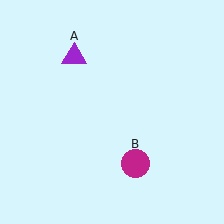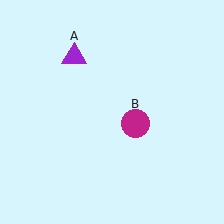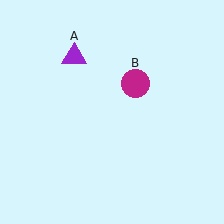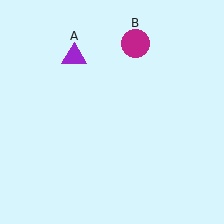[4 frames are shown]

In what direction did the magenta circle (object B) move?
The magenta circle (object B) moved up.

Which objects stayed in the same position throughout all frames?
Purple triangle (object A) remained stationary.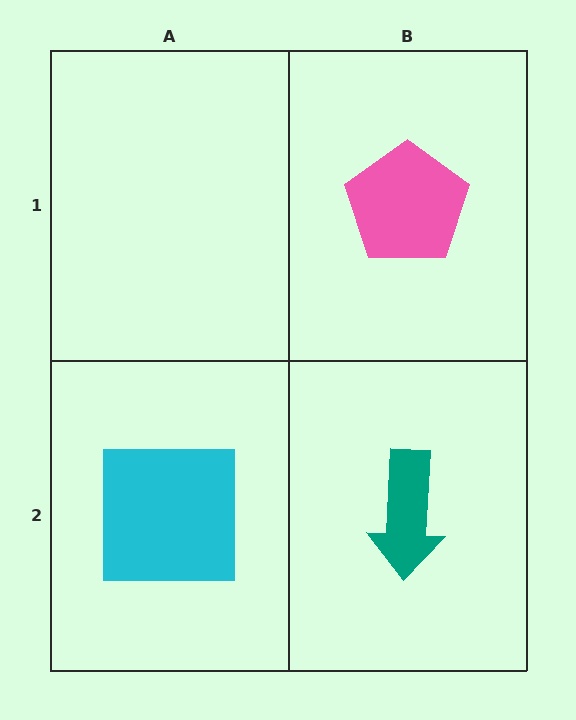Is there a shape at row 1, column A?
No, that cell is empty.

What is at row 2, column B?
A teal arrow.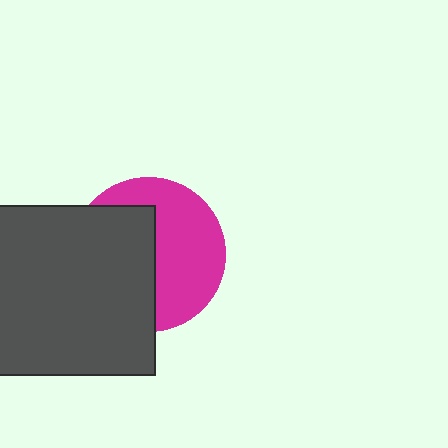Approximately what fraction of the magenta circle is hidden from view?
Roughly 48% of the magenta circle is hidden behind the dark gray square.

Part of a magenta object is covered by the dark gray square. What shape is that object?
It is a circle.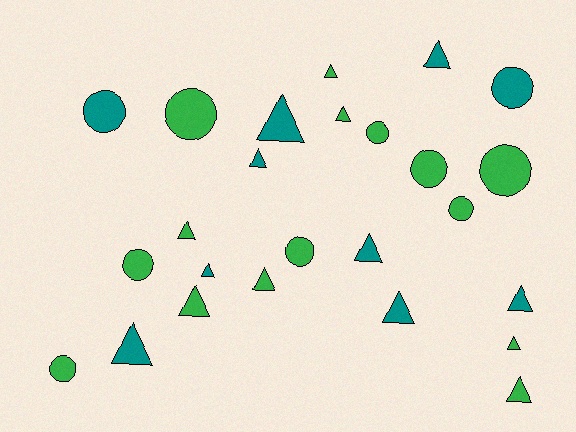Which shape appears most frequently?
Triangle, with 15 objects.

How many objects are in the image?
There are 25 objects.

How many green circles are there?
There are 8 green circles.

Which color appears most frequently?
Green, with 15 objects.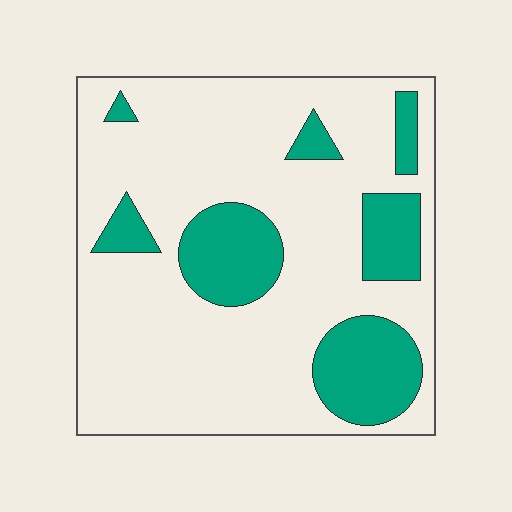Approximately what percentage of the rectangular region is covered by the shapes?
Approximately 25%.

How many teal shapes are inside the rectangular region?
7.